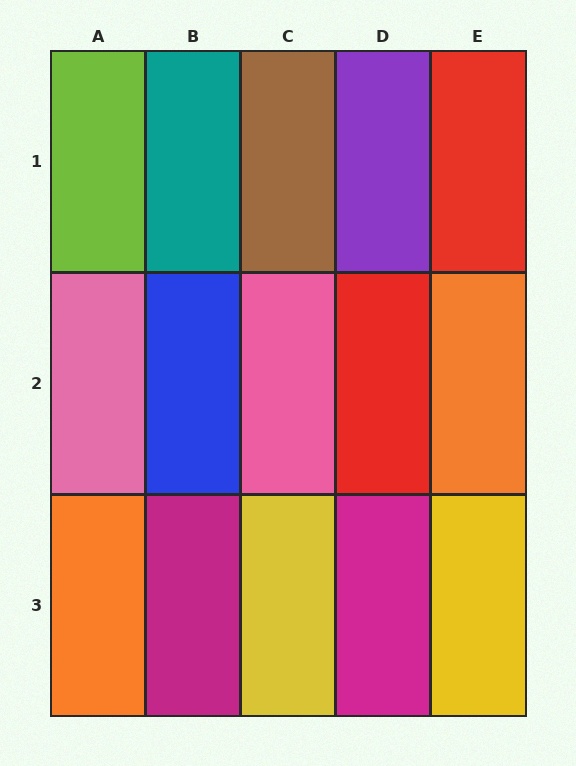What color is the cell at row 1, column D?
Purple.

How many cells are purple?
1 cell is purple.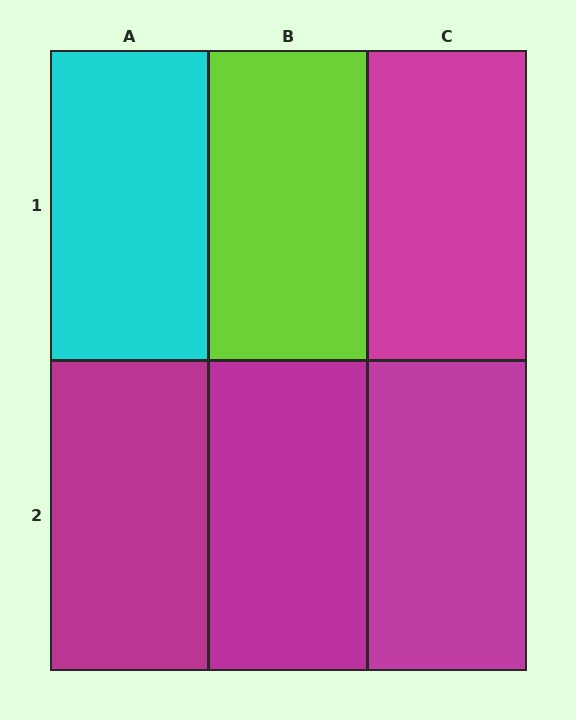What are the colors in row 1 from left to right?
Cyan, lime, magenta.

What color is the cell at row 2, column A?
Magenta.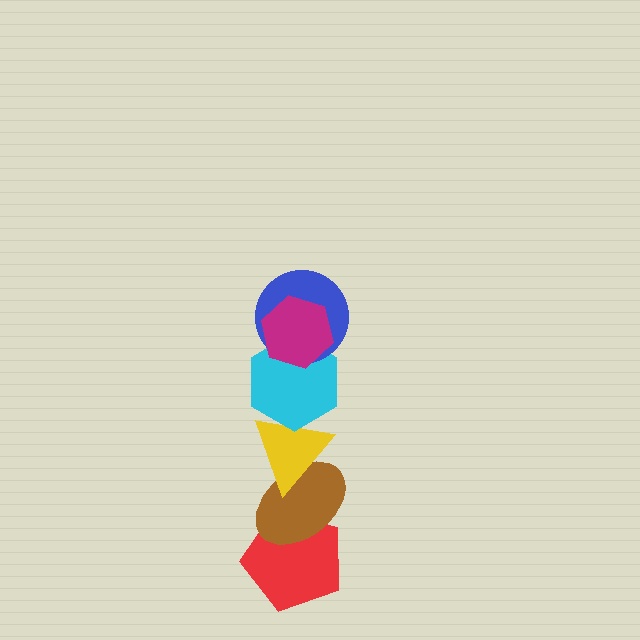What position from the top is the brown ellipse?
The brown ellipse is 5th from the top.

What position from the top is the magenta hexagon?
The magenta hexagon is 1st from the top.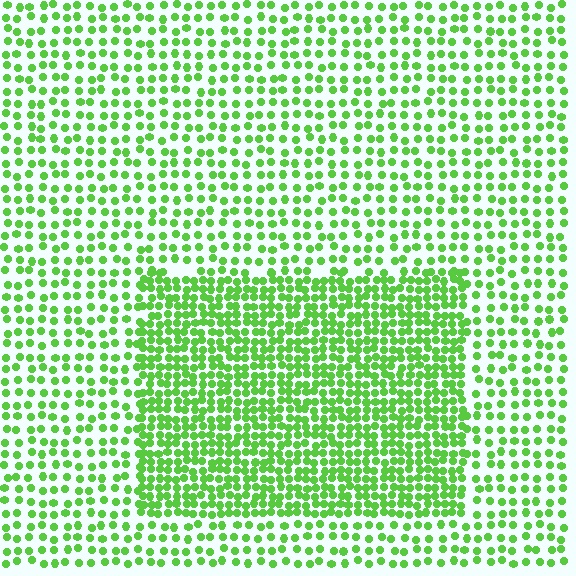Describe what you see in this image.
The image contains small lime elements arranged at two different densities. A rectangle-shaped region is visible where the elements are more densely packed than the surrounding area.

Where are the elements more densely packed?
The elements are more densely packed inside the rectangle boundary.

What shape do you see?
I see a rectangle.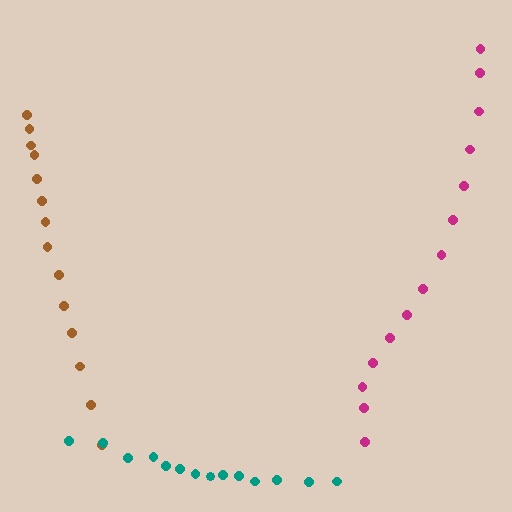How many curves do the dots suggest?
There are 3 distinct paths.